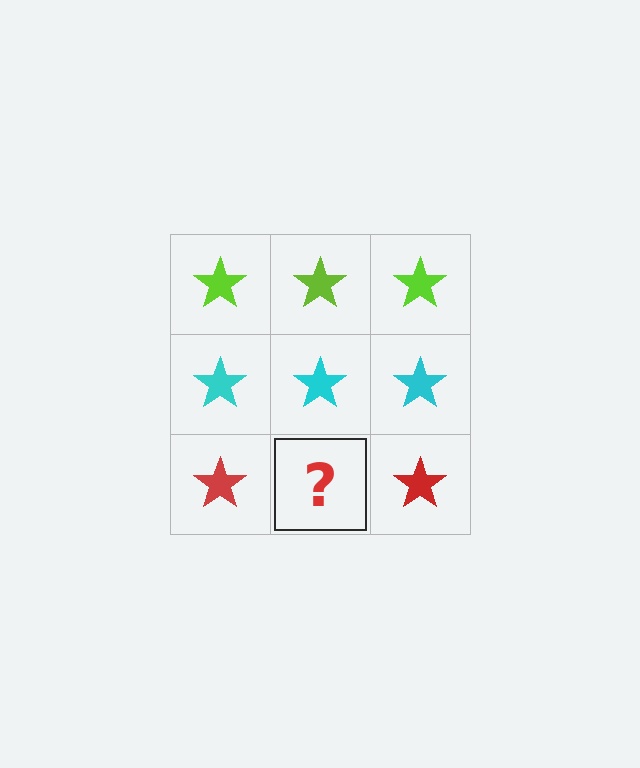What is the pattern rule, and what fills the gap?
The rule is that each row has a consistent color. The gap should be filled with a red star.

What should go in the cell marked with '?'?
The missing cell should contain a red star.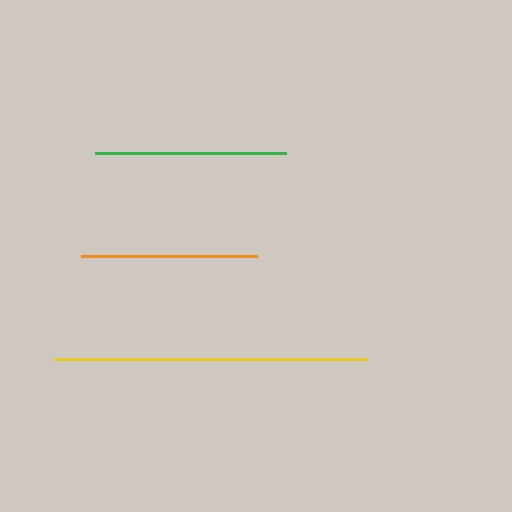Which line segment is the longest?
The yellow line is the longest at approximately 313 pixels.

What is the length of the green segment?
The green segment is approximately 192 pixels long.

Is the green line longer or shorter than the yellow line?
The yellow line is longer than the green line.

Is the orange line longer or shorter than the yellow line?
The yellow line is longer than the orange line.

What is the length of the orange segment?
The orange segment is approximately 176 pixels long.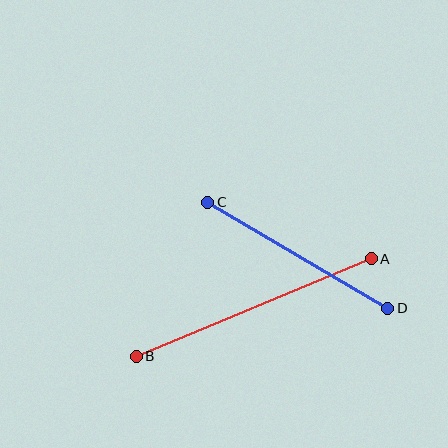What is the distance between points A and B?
The distance is approximately 254 pixels.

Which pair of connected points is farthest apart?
Points A and B are farthest apart.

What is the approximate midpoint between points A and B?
The midpoint is at approximately (254, 307) pixels.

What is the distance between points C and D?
The distance is approximately 209 pixels.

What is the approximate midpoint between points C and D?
The midpoint is at approximately (298, 255) pixels.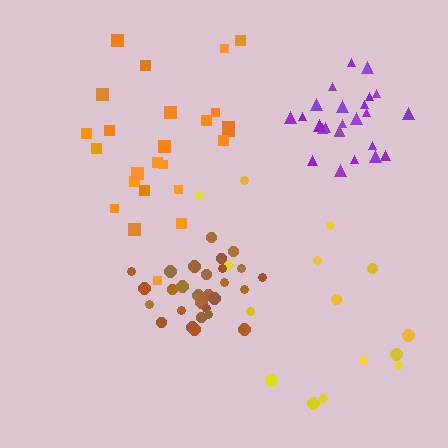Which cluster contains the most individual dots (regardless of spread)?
Brown (28).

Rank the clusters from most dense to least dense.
brown, purple, orange, yellow.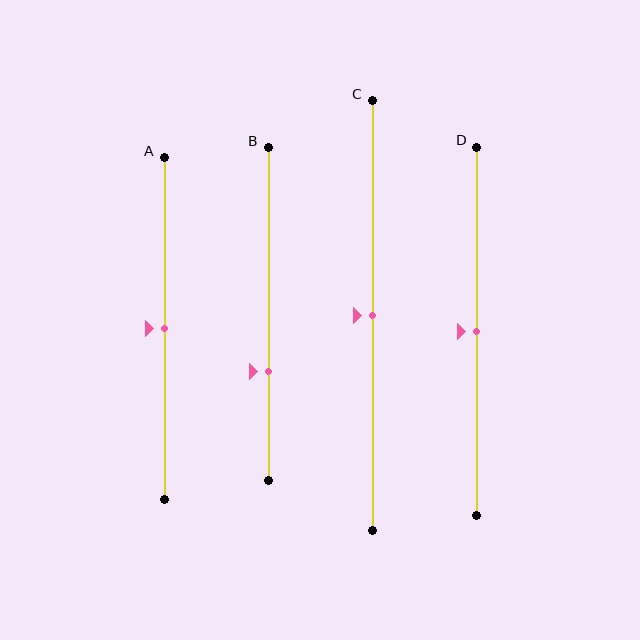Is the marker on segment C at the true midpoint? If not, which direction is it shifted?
Yes, the marker on segment C is at the true midpoint.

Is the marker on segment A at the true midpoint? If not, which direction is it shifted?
Yes, the marker on segment A is at the true midpoint.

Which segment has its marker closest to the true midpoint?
Segment A has its marker closest to the true midpoint.